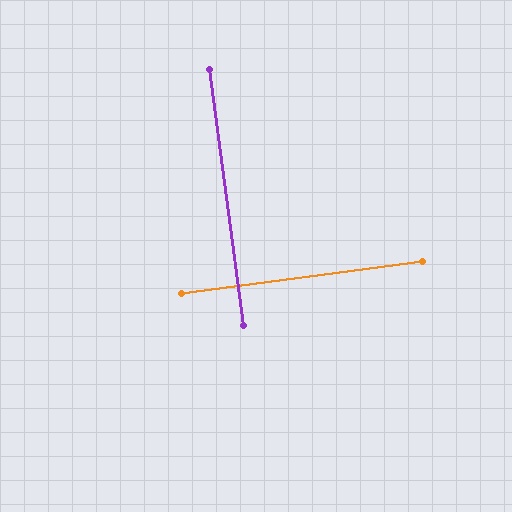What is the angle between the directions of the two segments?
Approximately 90 degrees.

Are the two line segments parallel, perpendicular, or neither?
Perpendicular — they meet at approximately 90°.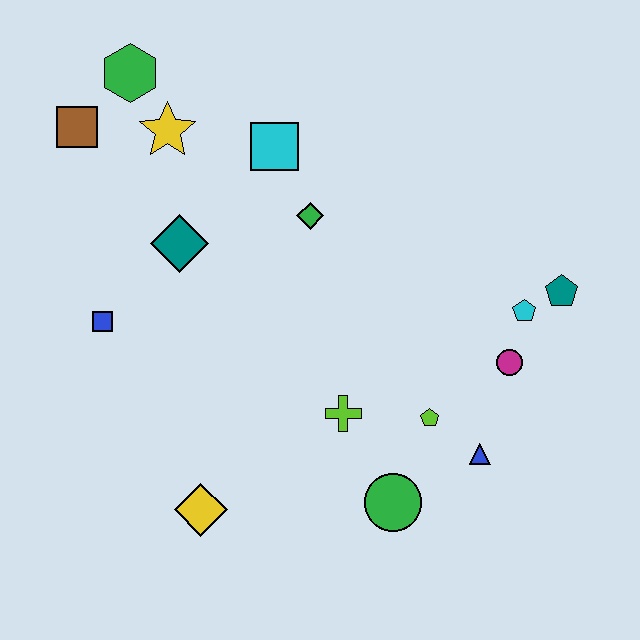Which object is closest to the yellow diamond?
The lime cross is closest to the yellow diamond.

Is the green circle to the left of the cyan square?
No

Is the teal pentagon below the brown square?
Yes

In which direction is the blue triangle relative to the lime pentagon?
The blue triangle is to the right of the lime pentagon.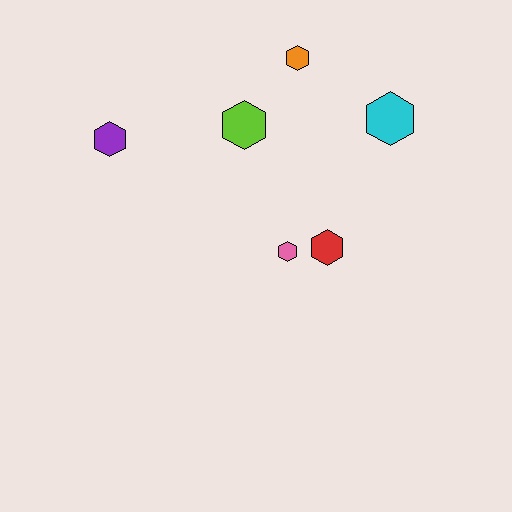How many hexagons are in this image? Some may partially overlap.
There are 6 hexagons.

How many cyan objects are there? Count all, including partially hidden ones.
There is 1 cyan object.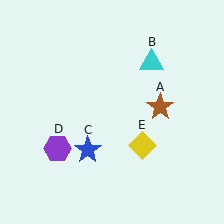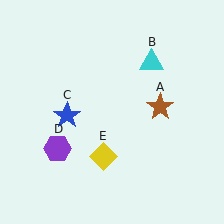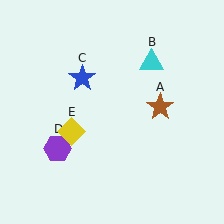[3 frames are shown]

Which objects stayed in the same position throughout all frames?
Brown star (object A) and cyan triangle (object B) and purple hexagon (object D) remained stationary.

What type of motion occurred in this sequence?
The blue star (object C), yellow diamond (object E) rotated clockwise around the center of the scene.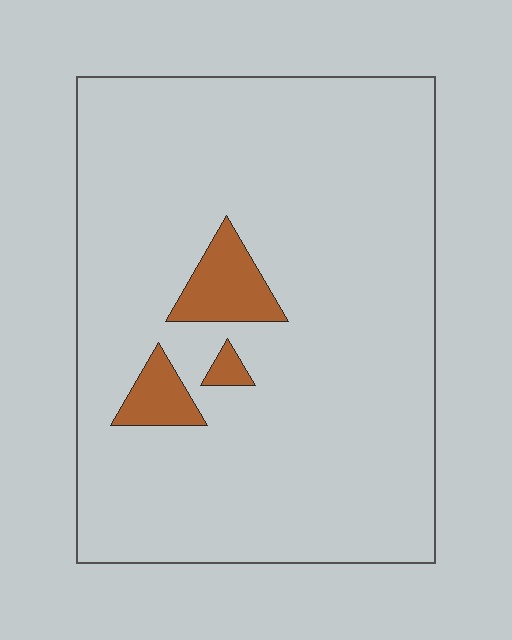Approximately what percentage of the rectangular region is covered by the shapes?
Approximately 5%.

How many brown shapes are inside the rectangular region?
3.